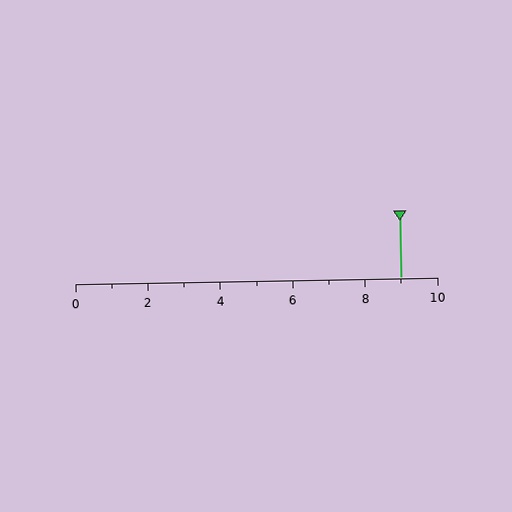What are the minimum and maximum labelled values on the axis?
The axis runs from 0 to 10.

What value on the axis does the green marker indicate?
The marker indicates approximately 9.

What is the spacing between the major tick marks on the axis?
The major ticks are spaced 2 apart.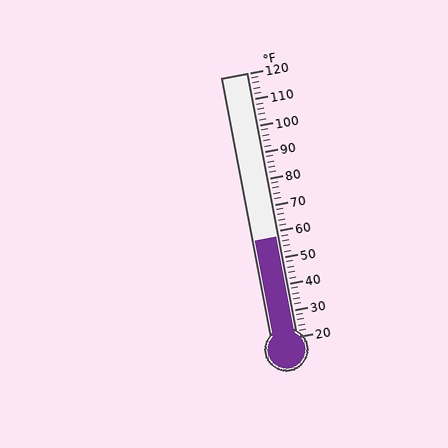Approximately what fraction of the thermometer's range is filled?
The thermometer is filled to approximately 40% of its range.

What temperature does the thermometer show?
The thermometer shows approximately 58°F.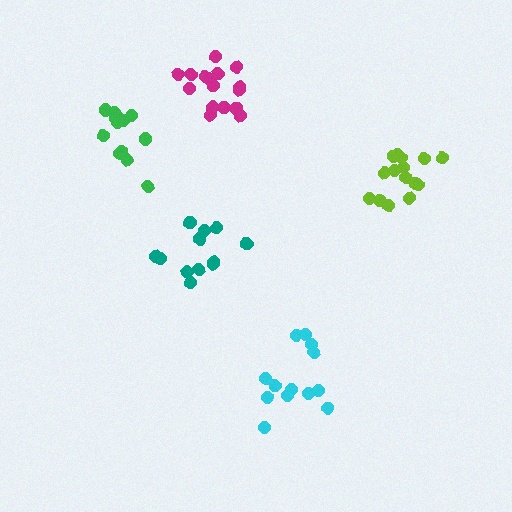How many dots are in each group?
Group 1: 12 dots, Group 2: 15 dots, Group 3: 16 dots, Group 4: 13 dots, Group 5: 13 dots (69 total).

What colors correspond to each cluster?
The clusters are colored: teal, lime, magenta, cyan, green.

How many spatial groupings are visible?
There are 5 spatial groupings.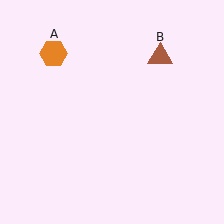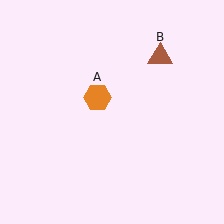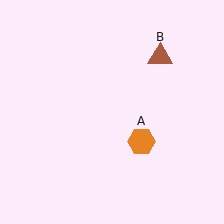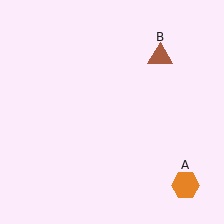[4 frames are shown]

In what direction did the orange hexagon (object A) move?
The orange hexagon (object A) moved down and to the right.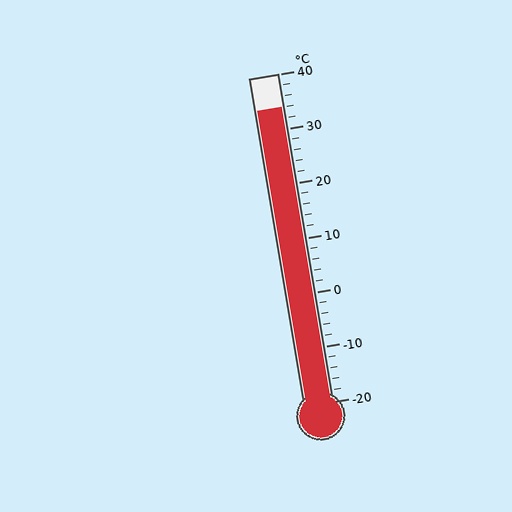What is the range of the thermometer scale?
The thermometer scale ranges from -20°C to 40°C.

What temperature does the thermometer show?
The thermometer shows approximately 34°C.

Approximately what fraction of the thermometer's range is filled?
The thermometer is filled to approximately 90% of its range.